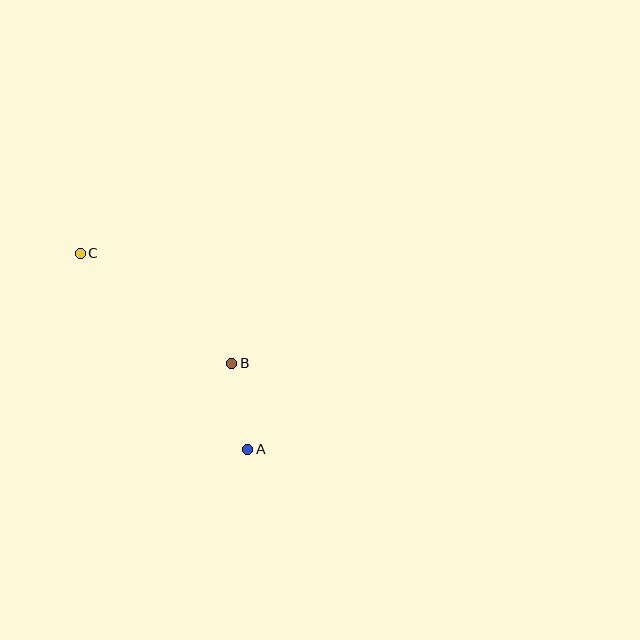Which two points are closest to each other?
Points A and B are closest to each other.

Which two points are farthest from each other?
Points A and C are farthest from each other.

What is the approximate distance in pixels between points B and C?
The distance between B and C is approximately 187 pixels.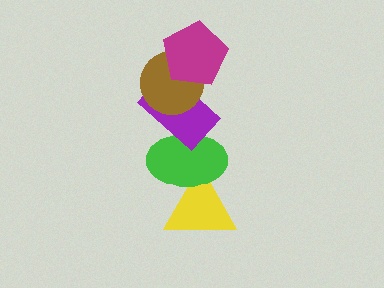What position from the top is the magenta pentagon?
The magenta pentagon is 1st from the top.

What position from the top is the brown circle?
The brown circle is 2nd from the top.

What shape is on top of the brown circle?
The magenta pentagon is on top of the brown circle.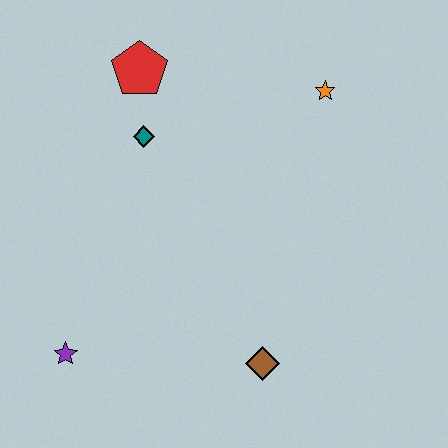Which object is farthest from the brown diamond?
The red pentagon is farthest from the brown diamond.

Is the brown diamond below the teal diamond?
Yes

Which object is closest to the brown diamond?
The purple star is closest to the brown diamond.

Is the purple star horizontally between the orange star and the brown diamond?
No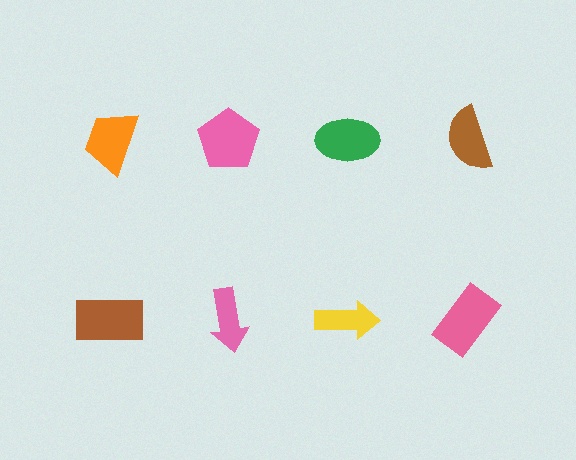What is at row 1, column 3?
A green ellipse.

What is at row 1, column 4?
A brown semicircle.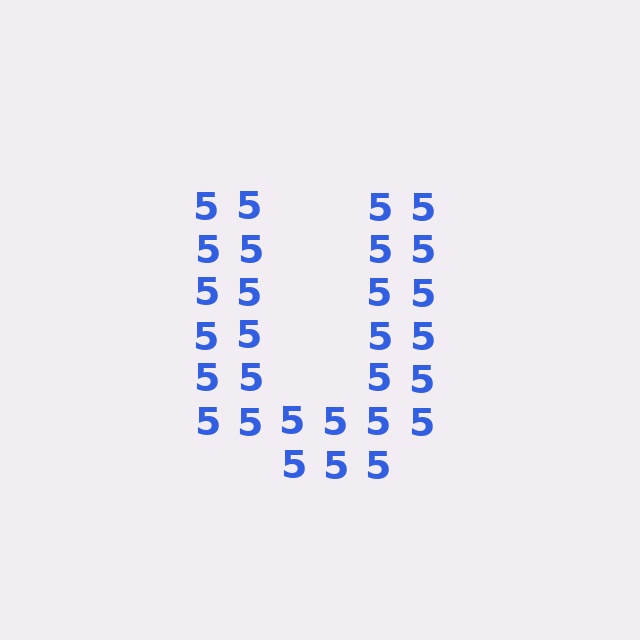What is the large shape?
The large shape is the letter U.